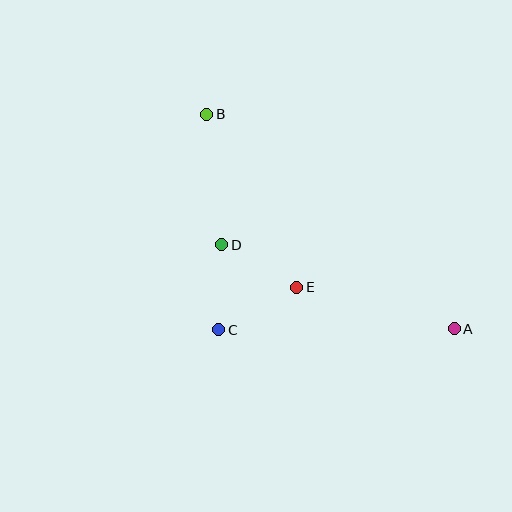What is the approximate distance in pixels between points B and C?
The distance between B and C is approximately 216 pixels.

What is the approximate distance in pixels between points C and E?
The distance between C and E is approximately 89 pixels.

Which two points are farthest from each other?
Points A and B are farthest from each other.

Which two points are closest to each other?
Points C and D are closest to each other.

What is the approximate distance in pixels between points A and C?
The distance between A and C is approximately 236 pixels.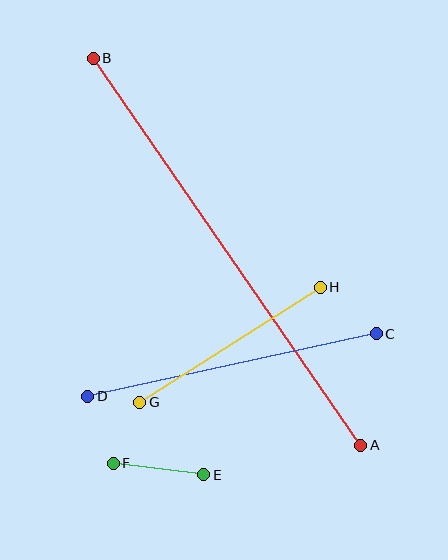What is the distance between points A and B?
The distance is approximately 470 pixels.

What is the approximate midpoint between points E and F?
The midpoint is at approximately (158, 469) pixels.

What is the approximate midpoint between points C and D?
The midpoint is at approximately (232, 365) pixels.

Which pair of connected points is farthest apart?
Points A and B are farthest apart.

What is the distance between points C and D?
The distance is approximately 295 pixels.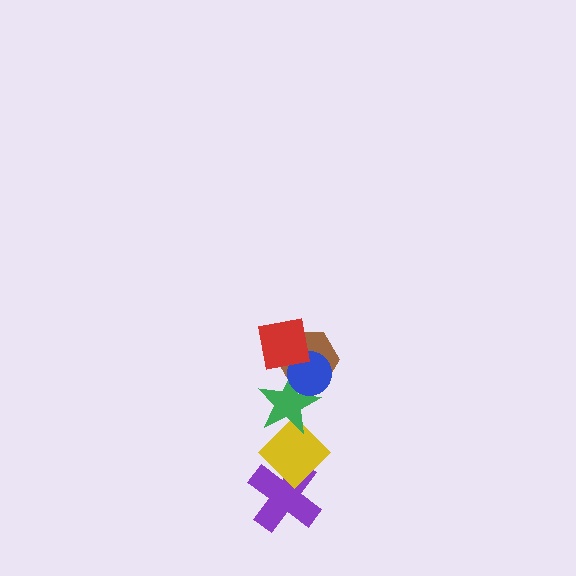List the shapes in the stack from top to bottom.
From top to bottom: the red square, the blue circle, the brown hexagon, the green star, the yellow diamond, the purple cross.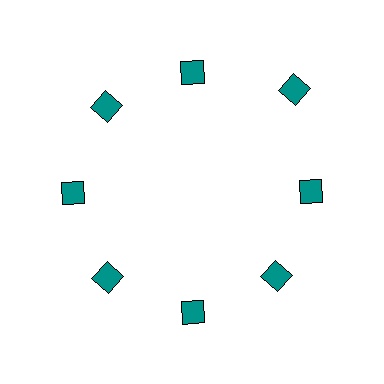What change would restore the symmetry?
The symmetry would be restored by moving it inward, back onto the ring so that all 8 squares sit at equal angles and equal distance from the center.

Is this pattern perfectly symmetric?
No. The 8 teal squares are arranged in a ring, but one element near the 2 o'clock position is pushed outward from the center, breaking the 8-fold rotational symmetry.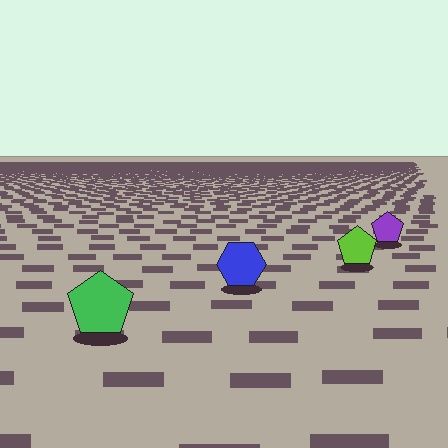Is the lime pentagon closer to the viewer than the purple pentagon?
Yes. The lime pentagon is closer — you can tell from the texture gradient: the ground texture is coarser near it.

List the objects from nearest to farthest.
From nearest to farthest: the green pentagon, the blue hexagon, the lime pentagon, the purple pentagon.